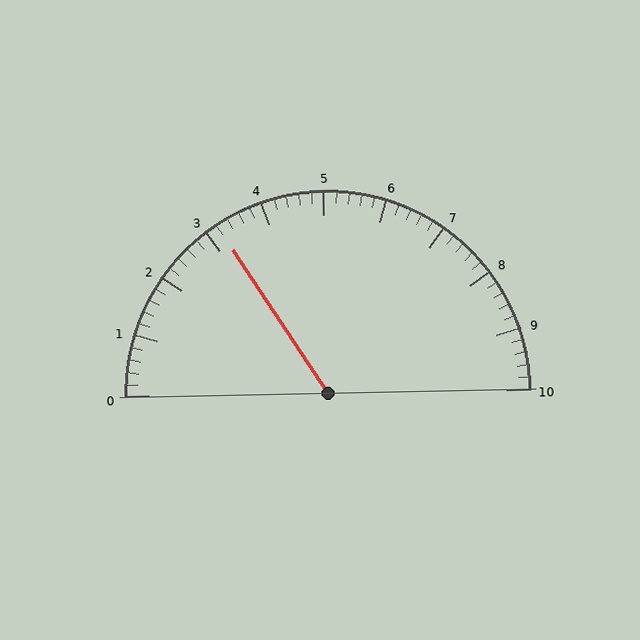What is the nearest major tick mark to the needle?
The nearest major tick mark is 3.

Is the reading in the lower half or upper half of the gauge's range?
The reading is in the lower half of the range (0 to 10).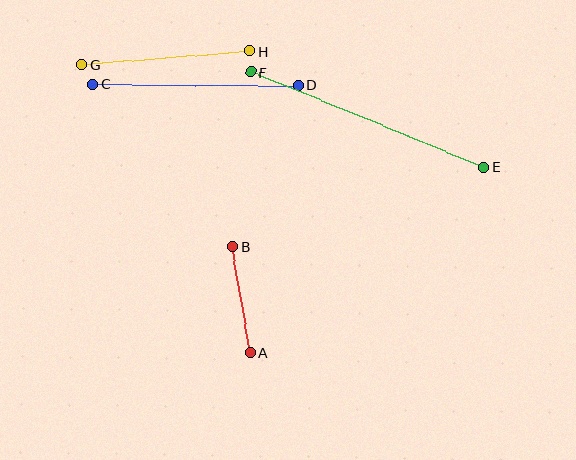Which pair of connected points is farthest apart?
Points E and F are farthest apart.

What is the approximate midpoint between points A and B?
The midpoint is at approximately (242, 300) pixels.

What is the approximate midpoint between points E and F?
The midpoint is at approximately (367, 120) pixels.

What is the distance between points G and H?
The distance is approximately 169 pixels.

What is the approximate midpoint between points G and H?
The midpoint is at approximately (165, 58) pixels.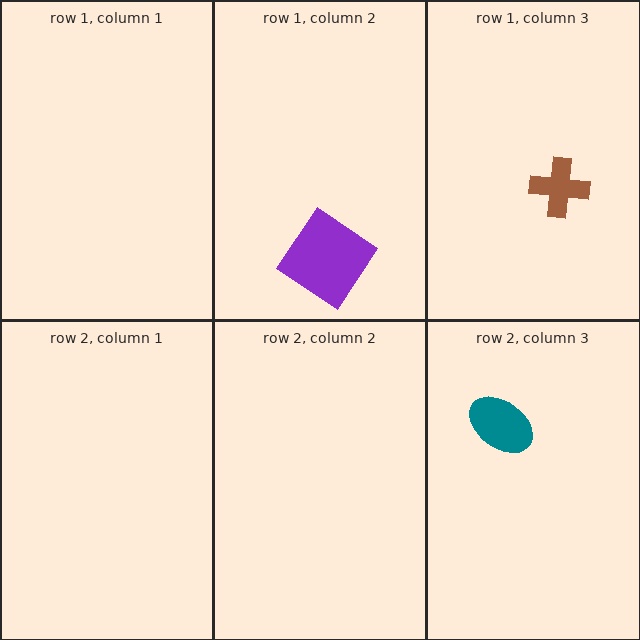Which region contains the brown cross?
The row 1, column 3 region.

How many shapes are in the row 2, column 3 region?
1.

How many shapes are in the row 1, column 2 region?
1.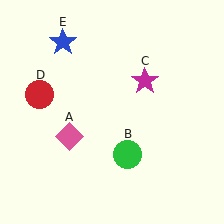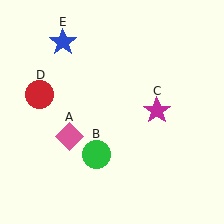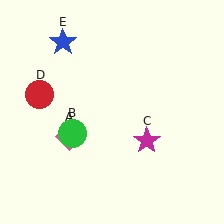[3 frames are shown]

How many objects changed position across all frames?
2 objects changed position: green circle (object B), magenta star (object C).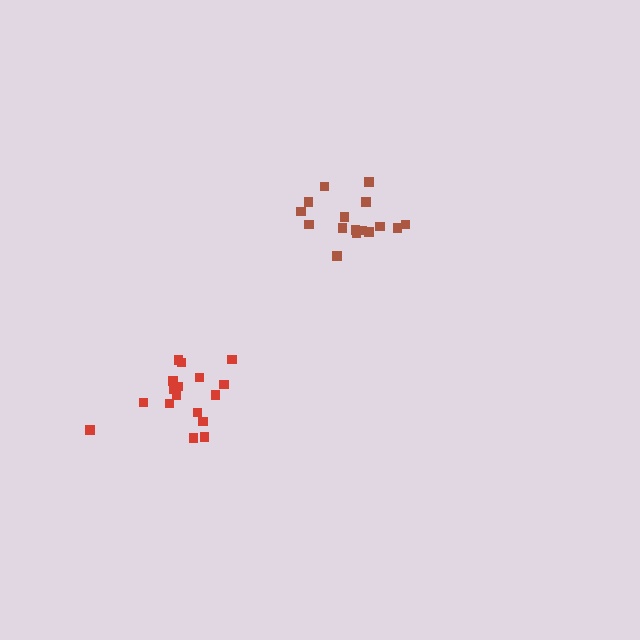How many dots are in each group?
Group 1: 16 dots, Group 2: 17 dots (33 total).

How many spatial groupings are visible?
There are 2 spatial groupings.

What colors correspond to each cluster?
The clusters are colored: brown, red.